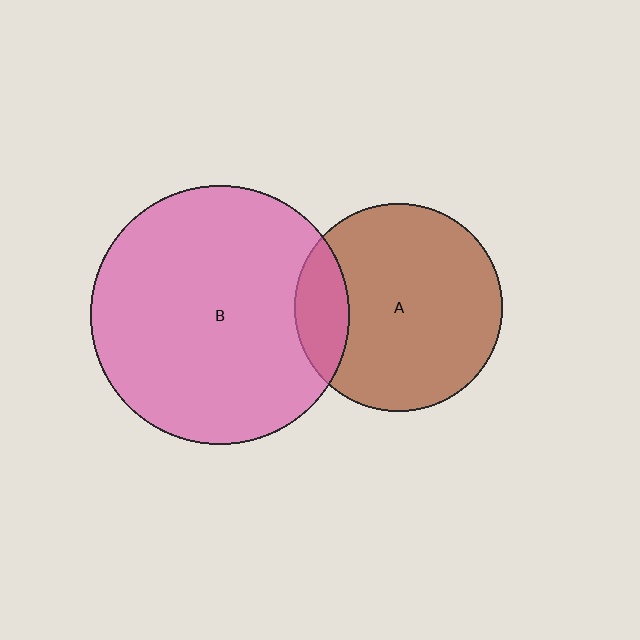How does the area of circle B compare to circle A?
Approximately 1.5 times.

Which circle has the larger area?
Circle B (pink).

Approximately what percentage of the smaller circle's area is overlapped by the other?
Approximately 15%.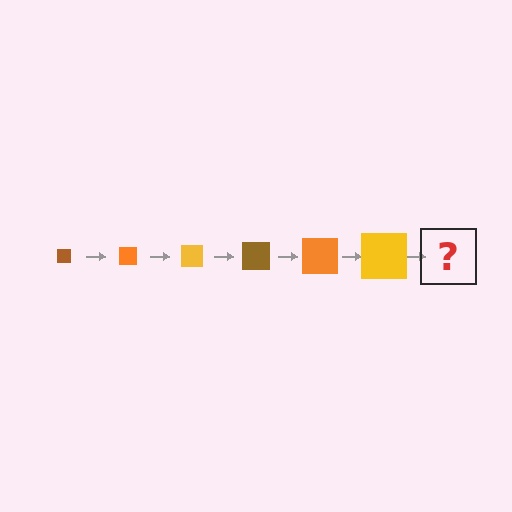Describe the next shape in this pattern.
It should be a brown square, larger than the previous one.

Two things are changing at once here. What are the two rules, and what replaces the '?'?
The two rules are that the square grows larger each step and the color cycles through brown, orange, and yellow. The '?' should be a brown square, larger than the previous one.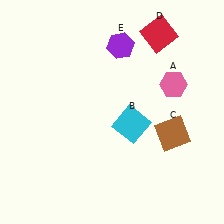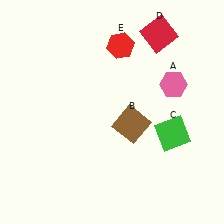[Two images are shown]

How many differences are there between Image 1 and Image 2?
There are 3 differences between the two images.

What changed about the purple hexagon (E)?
In Image 1, E is purple. In Image 2, it changed to red.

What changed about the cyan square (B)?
In Image 1, B is cyan. In Image 2, it changed to brown.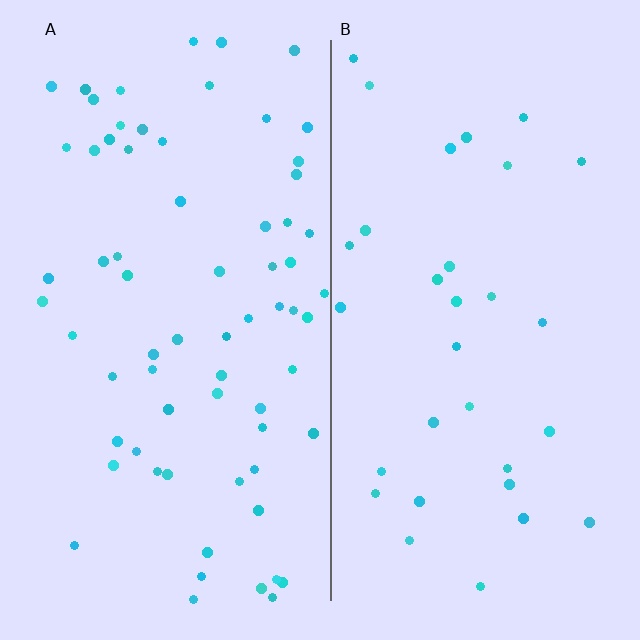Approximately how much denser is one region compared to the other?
Approximately 2.2× — region A over region B.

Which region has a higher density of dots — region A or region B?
A (the left).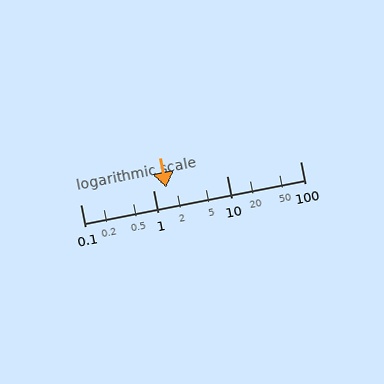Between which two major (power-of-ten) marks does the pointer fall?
The pointer is between 1 and 10.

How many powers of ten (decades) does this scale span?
The scale spans 3 decades, from 0.1 to 100.